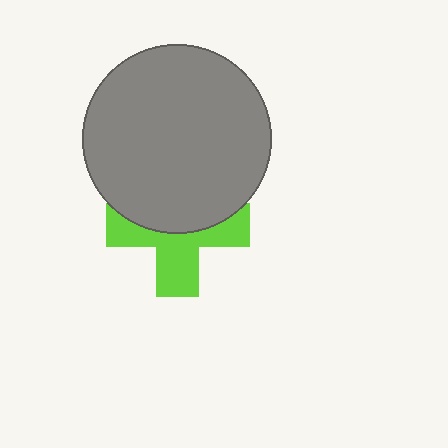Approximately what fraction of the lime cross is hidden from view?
Roughly 48% of the lime cross is hidden behind the gray circle.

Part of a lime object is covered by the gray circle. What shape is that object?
It is a cross.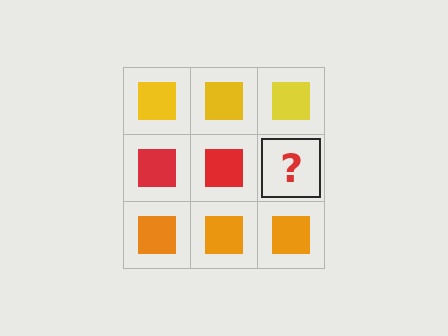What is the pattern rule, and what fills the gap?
The rule is that each row has a consistent color. The gap should be filled with a red square.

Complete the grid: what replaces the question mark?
The question mark should be replaced with a red square.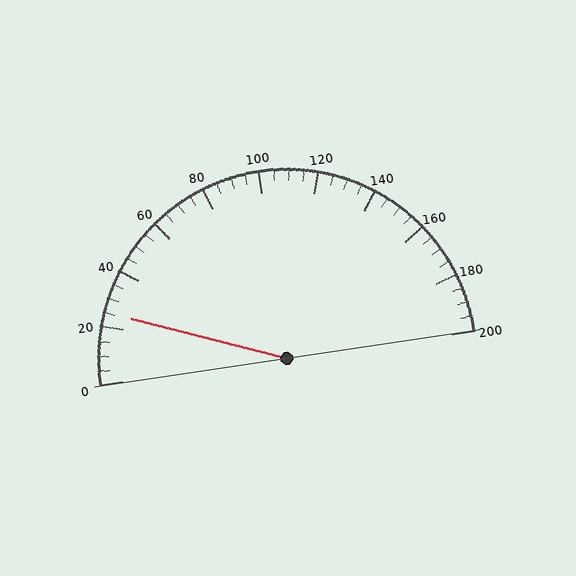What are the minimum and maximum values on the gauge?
The gauge ranges from 0 to 200.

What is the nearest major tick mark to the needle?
The nearest major tick mark is 20.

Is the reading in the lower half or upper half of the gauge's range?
The reading is in the lower half of the range (0 to 200).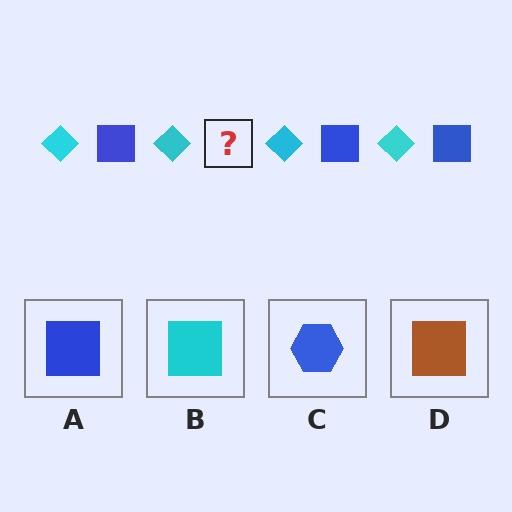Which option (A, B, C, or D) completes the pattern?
A.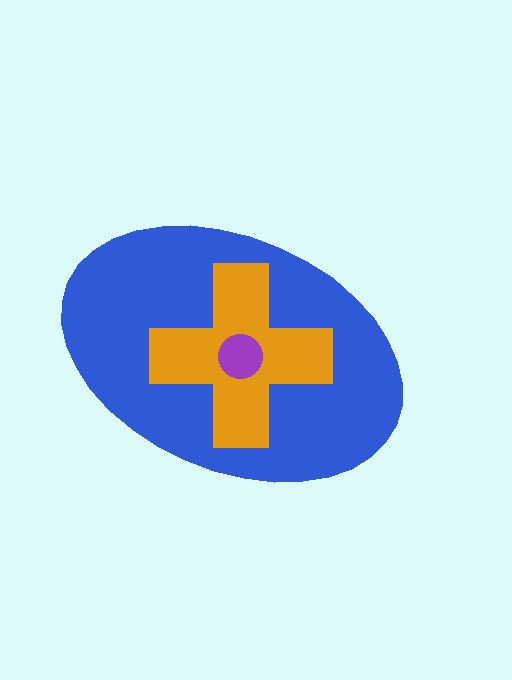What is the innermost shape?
The purple circle.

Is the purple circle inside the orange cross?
Yes.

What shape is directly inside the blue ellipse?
The orange cross.